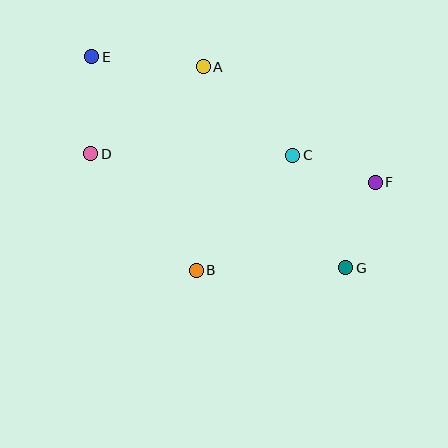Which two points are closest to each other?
Points C and F are closest to each other.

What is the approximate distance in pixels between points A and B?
The distance between A and B is approximately 204 pixels.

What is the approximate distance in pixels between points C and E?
The distance between C and E is approximately 224 pixels.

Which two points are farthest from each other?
Points E and G are farthest from each other.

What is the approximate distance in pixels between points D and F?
The distance between D and F is approximately 286 pixels.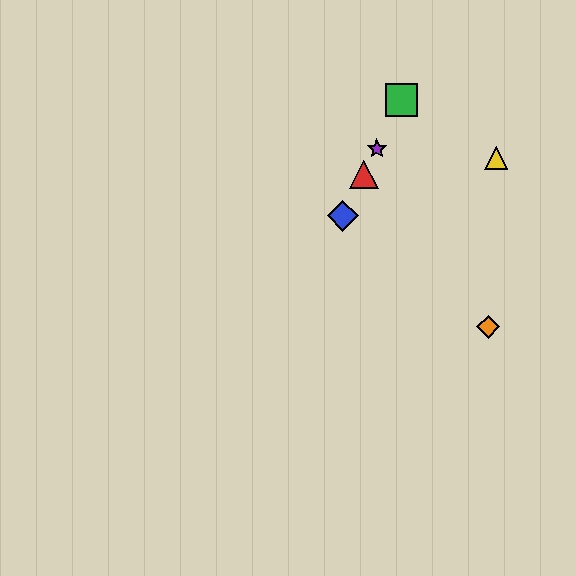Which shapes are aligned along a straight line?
The red triangle, the blue diamond, the green square, the purple star are aligned along a straight line.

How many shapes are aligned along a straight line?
4 shapes (the red triangle, the blue diamond, the green square, the purple star) are aligned along a straight line.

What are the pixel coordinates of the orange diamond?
The orange diamond is at (488, 327).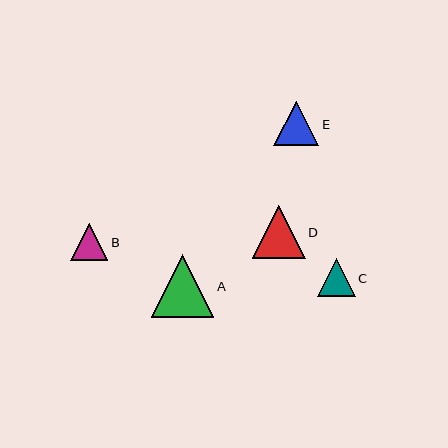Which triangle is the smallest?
Triangle B is the smallest with a size of approximately 37 pixels.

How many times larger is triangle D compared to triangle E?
Triangle D is approximately 1.2 times the size of triangle E.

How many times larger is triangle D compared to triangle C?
Triangle D is approximately 1.4 times the size of triangle C.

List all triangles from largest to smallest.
From largest to smallest: A, D, E, C, B.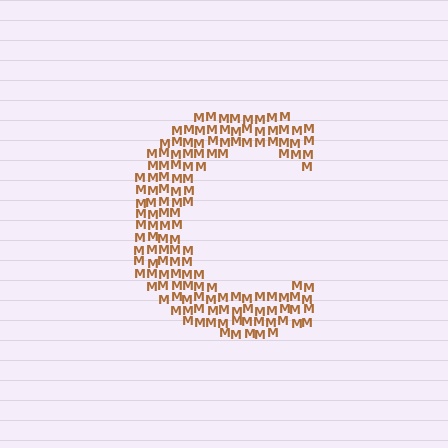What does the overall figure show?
The overall figure shows the letter C.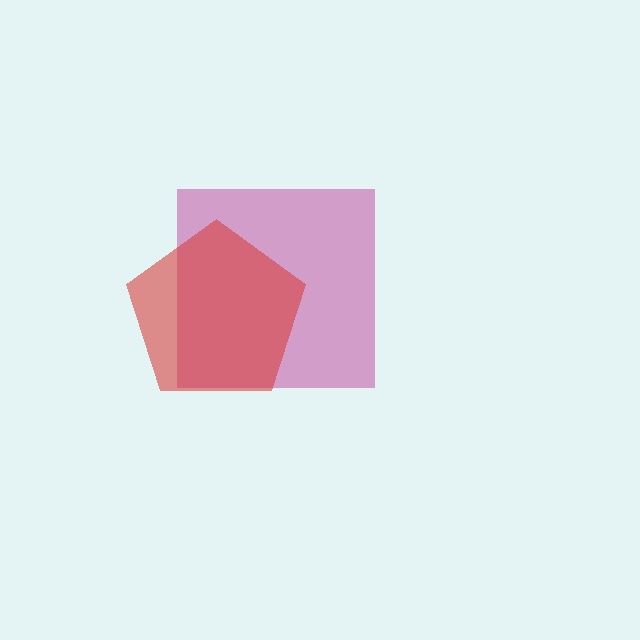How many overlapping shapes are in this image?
There are 2 overlapping shapes in the image.